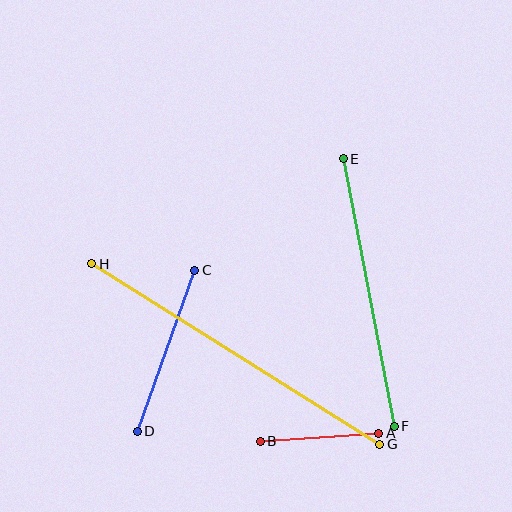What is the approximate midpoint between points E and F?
The midpoint is at approximately (369, 292) pixels.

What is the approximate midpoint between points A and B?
The midpoint is at approximately (320, 437) pixels.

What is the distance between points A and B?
The distance is approximately 119 pixels.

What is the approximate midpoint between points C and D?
The midpoint is at approximately (166, 351) pixels.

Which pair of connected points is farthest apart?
Points G and H are farthest apart.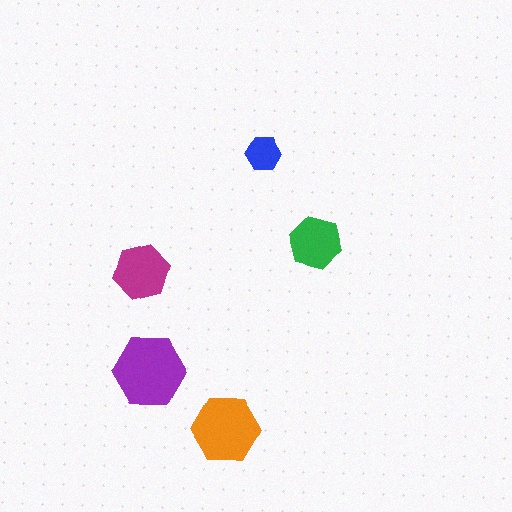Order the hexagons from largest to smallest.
the purple one, the orange one, the magenta one, the green one, the blue one.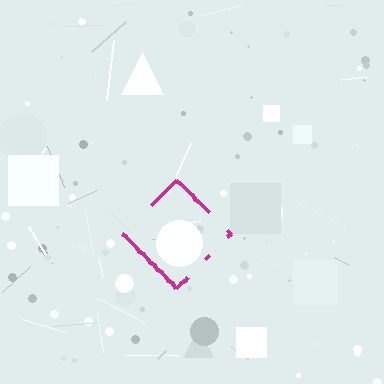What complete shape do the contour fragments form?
The contour fragments form a diamond.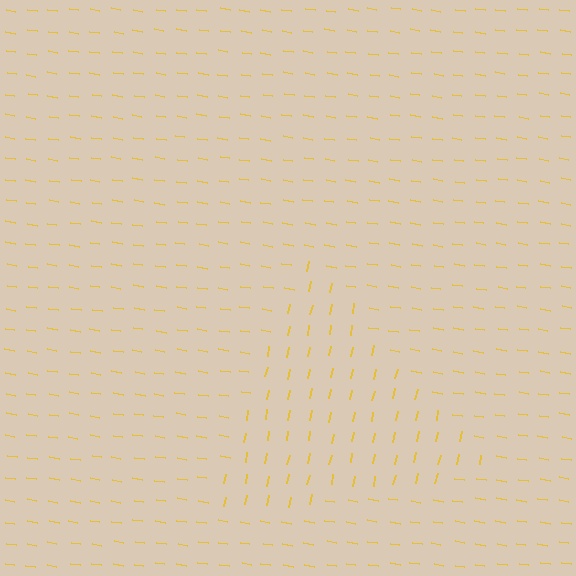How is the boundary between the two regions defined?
The boundary is defined purely by a change in line orientation (approximately 87 degrees difference). All lines are the same color and thickness.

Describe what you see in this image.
The image is filled with small yellow line segments. A triangle region in the image has lines oriented differently from the surrounding lines, creating a visible texture boundary.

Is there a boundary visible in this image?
Yes, there is a texture boundary formed by a change in line orientation.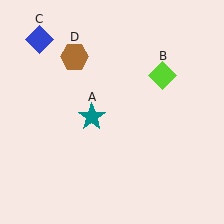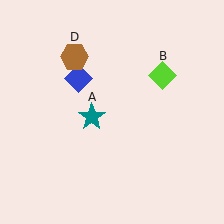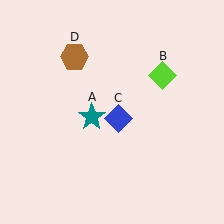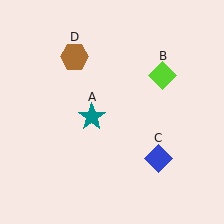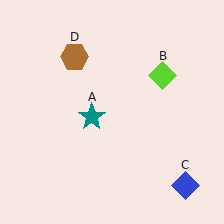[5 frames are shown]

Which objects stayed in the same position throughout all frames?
Teal star (object A) and lime diamond (object B) and brown hexagon (object D) remained stationary.